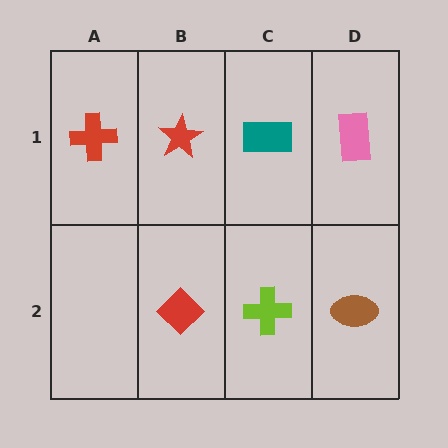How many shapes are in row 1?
4 shapes.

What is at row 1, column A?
A red cross.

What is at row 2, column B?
A red diamond.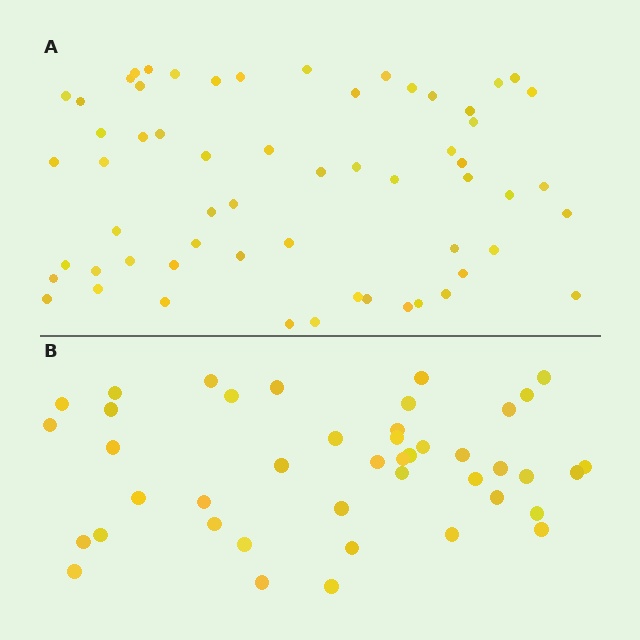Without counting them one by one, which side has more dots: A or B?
Region A (the top region) has more dots.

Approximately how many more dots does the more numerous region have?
Region A has approximately 15 more dots than region B.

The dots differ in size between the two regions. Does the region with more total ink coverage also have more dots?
No. Region B has more total ink coverage because its dots are larger, but region A actually contains more individual dots. Total area can be misleading — the number of items is what matters here.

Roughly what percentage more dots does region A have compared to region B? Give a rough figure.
About 40% more.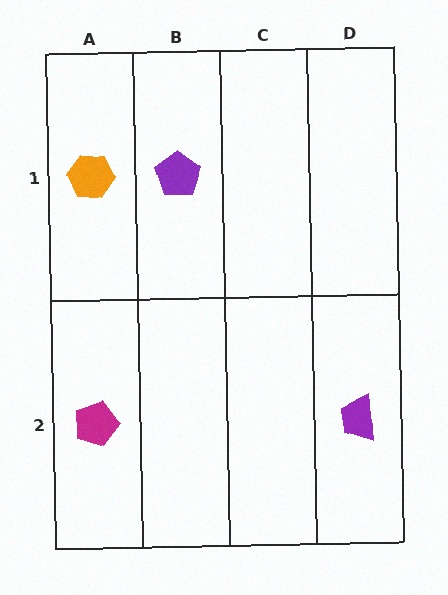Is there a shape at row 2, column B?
No, that cell is empty.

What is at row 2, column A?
A magenta pentagon.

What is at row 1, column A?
An orange hexagon.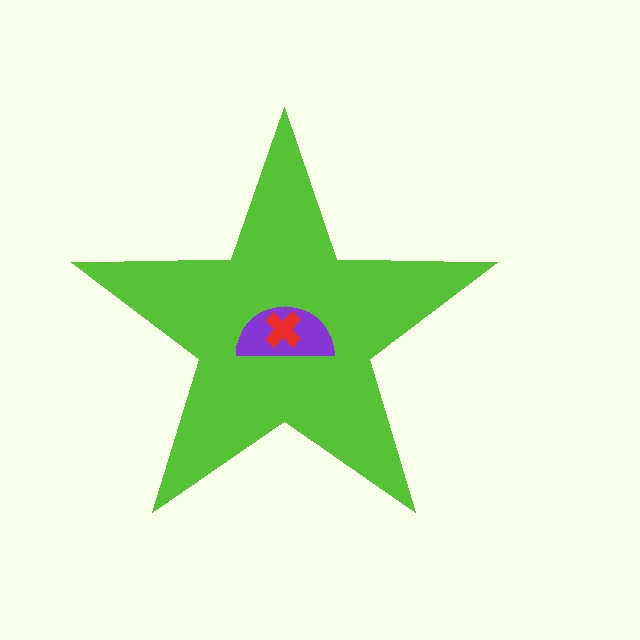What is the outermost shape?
The lime star.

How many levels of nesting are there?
3.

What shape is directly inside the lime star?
The purple semicircle.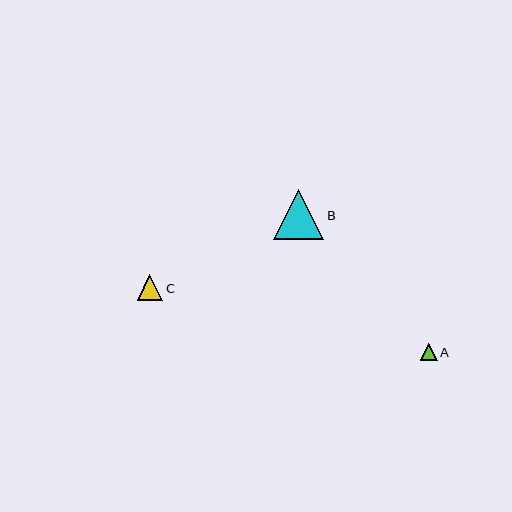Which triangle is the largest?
Triangle B is the largest with a size of approximately 50 pixels.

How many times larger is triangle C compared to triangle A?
Triangle C is approximately 1.5 times the size of triangle A.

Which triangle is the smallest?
Triangle A is the smallest with a size of approximately 17 pixels.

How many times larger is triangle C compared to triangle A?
Triangle C is approximately 1.5 times the size of triangle A.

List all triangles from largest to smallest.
From largest to smallest: B, C, A.